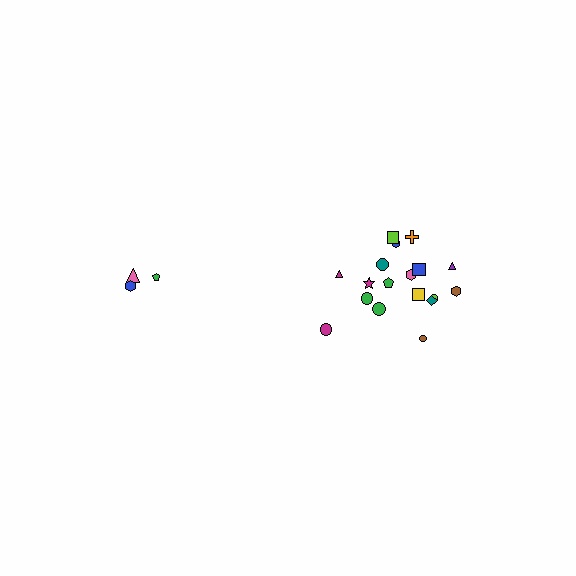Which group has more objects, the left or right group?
The right group.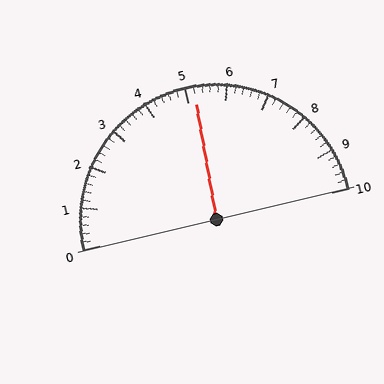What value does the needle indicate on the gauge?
The needle indicates approximately 5.2.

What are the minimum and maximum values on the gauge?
The gauge ranges from 0 to 10.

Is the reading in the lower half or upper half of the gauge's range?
The reading is in the upper half of the range (0 to 10).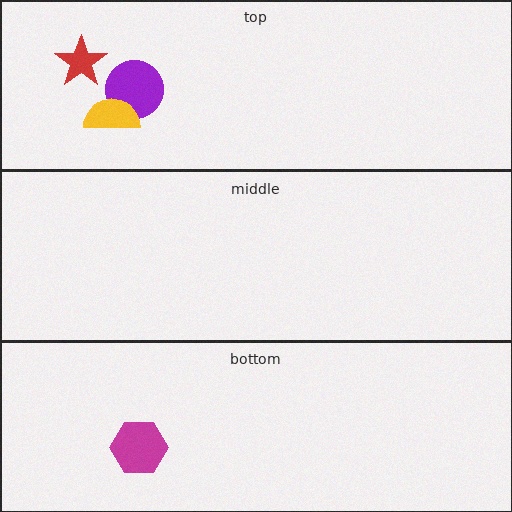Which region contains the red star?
The top region.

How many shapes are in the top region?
3.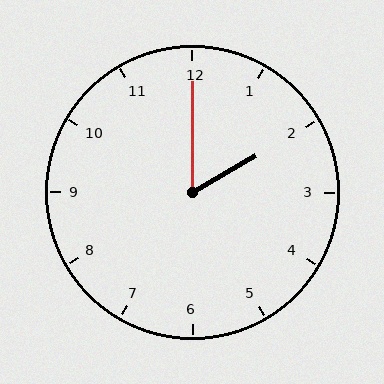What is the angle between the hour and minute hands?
Approximately 60 degrees.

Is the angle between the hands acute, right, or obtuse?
It is acute.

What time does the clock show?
2:00.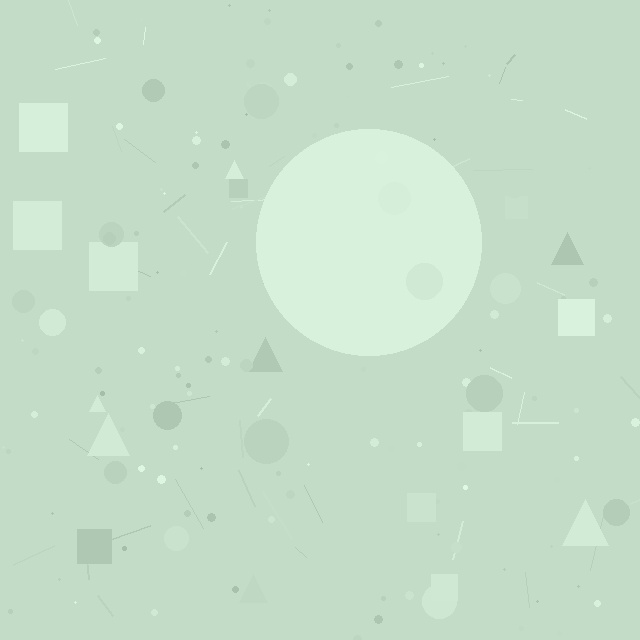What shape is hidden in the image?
A circle is hidden in the image.